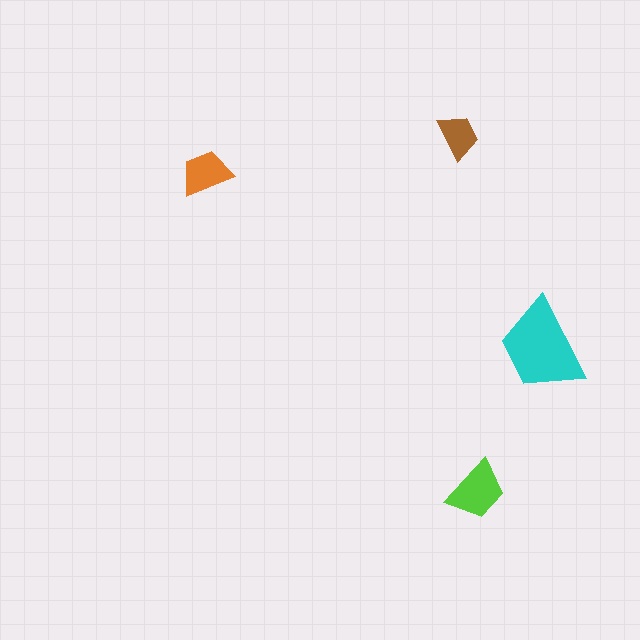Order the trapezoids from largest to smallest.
the cyan one, the lime one, the orange one, the brown one.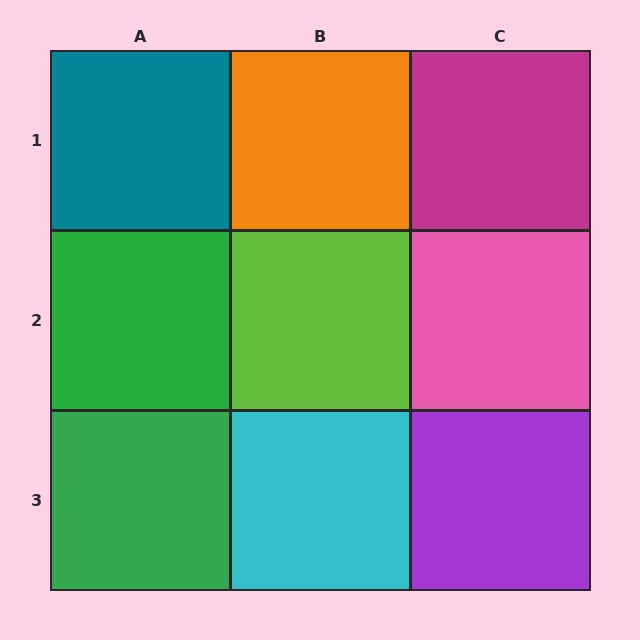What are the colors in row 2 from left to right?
Green, lime, pink.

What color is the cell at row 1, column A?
Teal.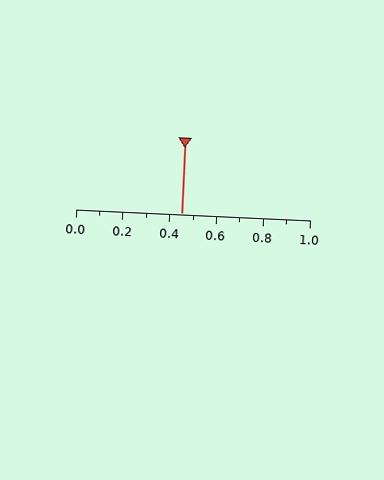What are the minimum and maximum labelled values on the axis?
The axis runs from 0.0 to 1.0.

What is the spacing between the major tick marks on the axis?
The major ticks are spaced 0.2 apart.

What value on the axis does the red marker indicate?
The marker indicates approximately 0.45.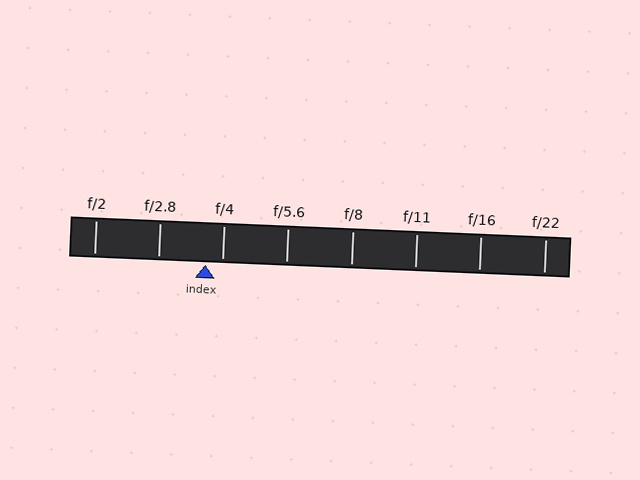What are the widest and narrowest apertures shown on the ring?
The widest aperture shown is f/2 and the narrowest is f/22.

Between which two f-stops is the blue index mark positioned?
The index mark is between f/2.8 and f/4.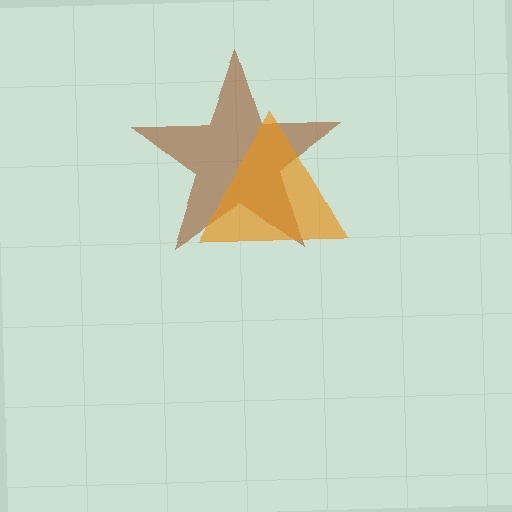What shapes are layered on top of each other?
The layered shapes are: a brown star, an orange triangle.